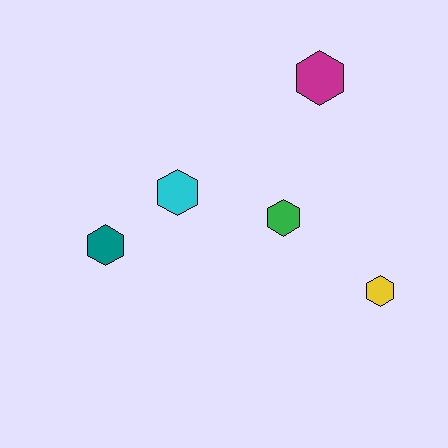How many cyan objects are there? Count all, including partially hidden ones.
There is 1 cyan object.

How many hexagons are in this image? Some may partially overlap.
There are 5 hexagons.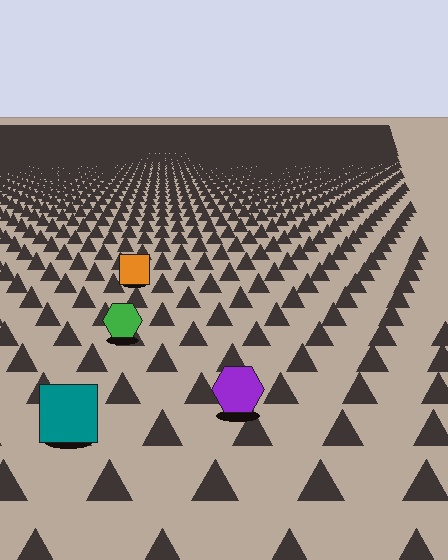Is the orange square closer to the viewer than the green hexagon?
No. The green hexagon is closer — you can tell from the texture gradient: the ground texture is coarser near it.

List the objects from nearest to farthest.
From nearest to farthest: the teal square, the purple hexagon, the green hexagon, the orange square.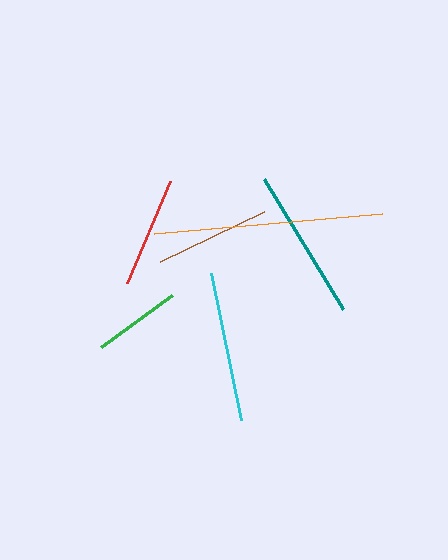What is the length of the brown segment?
The brown segment is approximately 116 pixels long.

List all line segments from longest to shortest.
From longest to shortest: orange, teal, cyan, brown, red, green.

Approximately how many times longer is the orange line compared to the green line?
The orange line is approximately 2.6 times the length of the green line.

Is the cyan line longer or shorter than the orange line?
The orange line is longer than the cyan line.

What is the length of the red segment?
The red segment is approximately 111 pixels long.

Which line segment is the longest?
The orange line is the longest at approximately 229 pixels.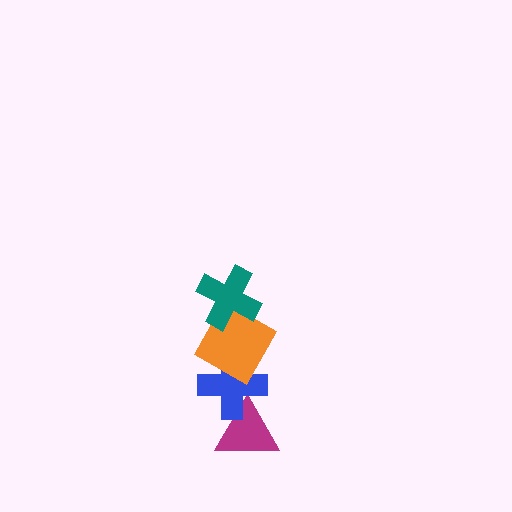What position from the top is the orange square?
The orange square is 2nd from the top.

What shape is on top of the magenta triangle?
The blue cross is on top of the magenta triangle.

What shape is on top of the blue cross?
The orange square is on top of the blue cross.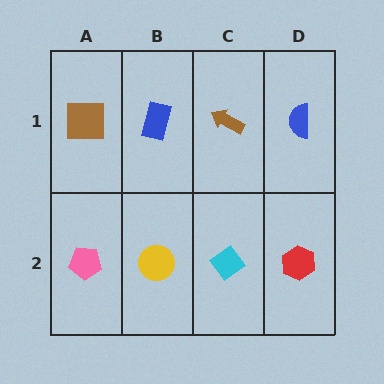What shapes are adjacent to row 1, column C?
A cyan diamond (row 2, column C), a blue rectangle (row 1, column B), a blue semicircle (row 1, column D).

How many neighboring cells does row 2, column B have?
3.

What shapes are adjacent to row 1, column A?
A pink pentagon (row 2, column A), a blue rectangle (row 1, column B).